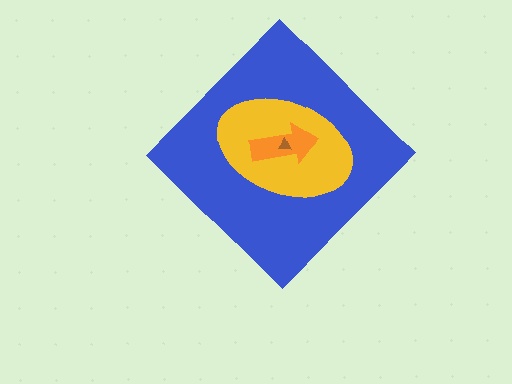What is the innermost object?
The brown triangle.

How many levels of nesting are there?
4.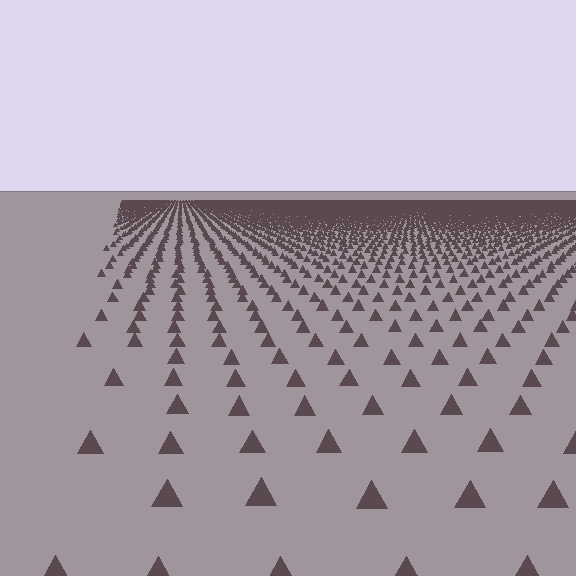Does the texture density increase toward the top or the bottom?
Density increases toward the top.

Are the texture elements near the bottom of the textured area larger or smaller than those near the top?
Larger. Near the bottom, elements are closer to the viewer and appear at a bigger on-screen size.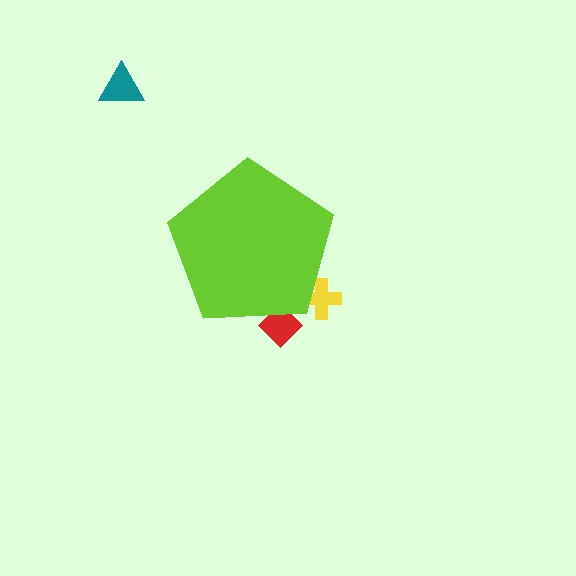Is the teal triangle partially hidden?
No, the teal triangle is fully visible.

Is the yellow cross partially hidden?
Yes, the yellow cross is partially hidden behind the lime pentagon.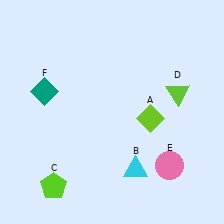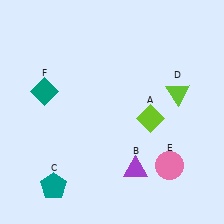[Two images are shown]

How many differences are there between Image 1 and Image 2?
There are 2 differences between the two images.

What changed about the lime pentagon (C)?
In Image 1, C is lime. In Image 2, it changed to teal.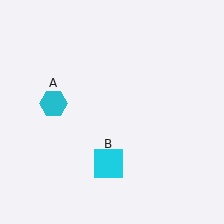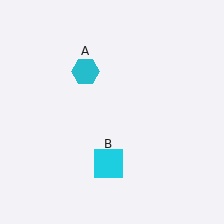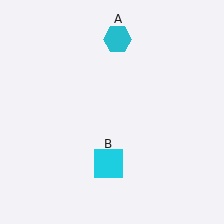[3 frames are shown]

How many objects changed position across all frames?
1 object changed position: cyan hexagon (object A).